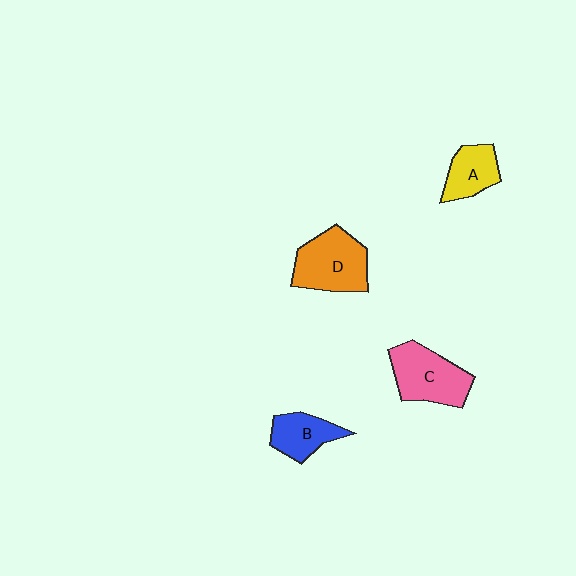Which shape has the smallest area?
Shape A (yellow).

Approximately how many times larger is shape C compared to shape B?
Approximately 1.5 times.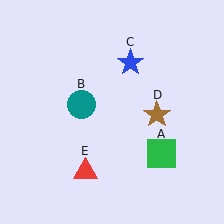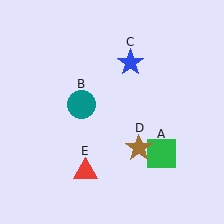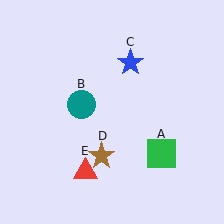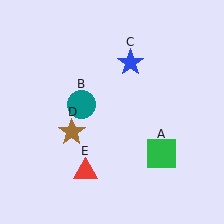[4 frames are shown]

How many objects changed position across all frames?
1 object changed position: brown star (object D).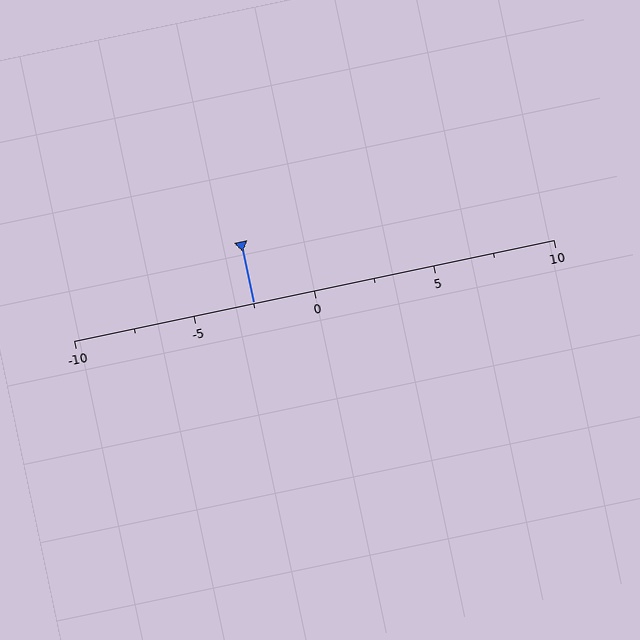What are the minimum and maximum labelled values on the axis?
The axis runs from -10 to 10.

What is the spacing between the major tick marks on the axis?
The major ticks are spaced 5 apart.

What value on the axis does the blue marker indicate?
The marker indicates approximately -2.5.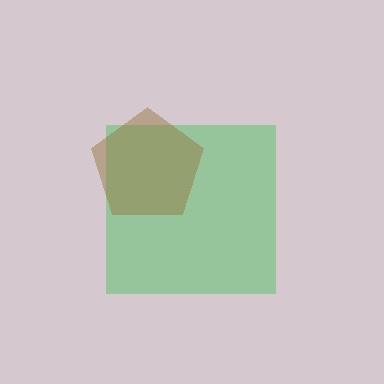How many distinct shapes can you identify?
There are 2 distinct shapes: a green square, a brown pentagon.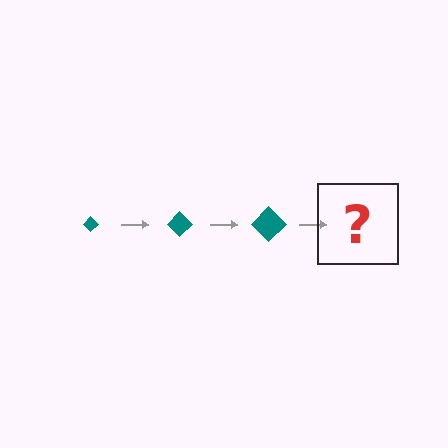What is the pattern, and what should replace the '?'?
The pattern is that the diamond gets progressively larger each step. The '?' should be a teal diamond, larger than the previous one.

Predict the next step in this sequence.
The next step is a teal diamond, larger than the previous one.